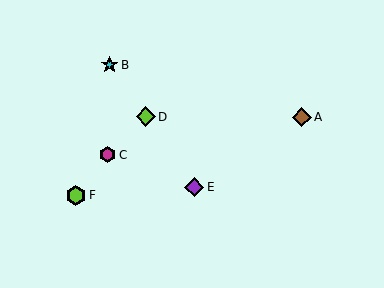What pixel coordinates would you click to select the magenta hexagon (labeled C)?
Click at (108, 155) to select the magenta hexagon C.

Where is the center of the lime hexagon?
The center of the lime hexagon is at (76, 195).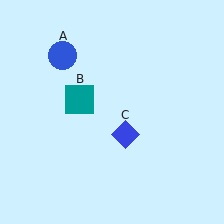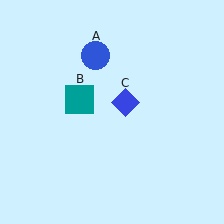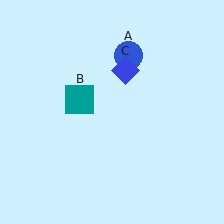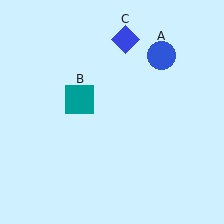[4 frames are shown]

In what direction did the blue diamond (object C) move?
The blue diamond (object C) moved up.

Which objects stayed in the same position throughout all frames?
Teal square (object B) remained stationary.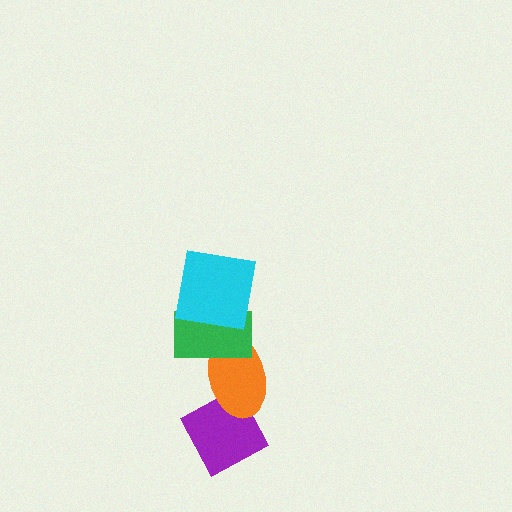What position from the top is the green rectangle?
The green rectangle is 2nd from the top.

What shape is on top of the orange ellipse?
The green rectangle is on top of the orange ellipse.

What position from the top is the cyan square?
The cyan square is 1st from the top.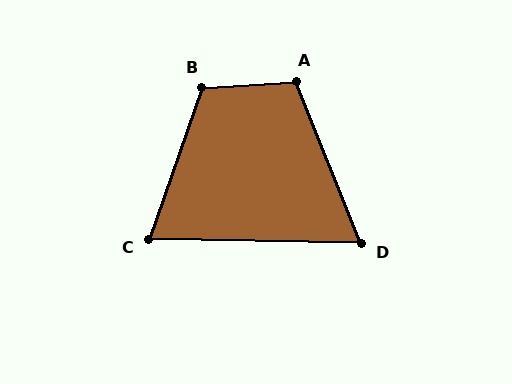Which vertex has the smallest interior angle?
D, at approximately 67 degrees.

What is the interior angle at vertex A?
Approximately 108 degrees (obtuse).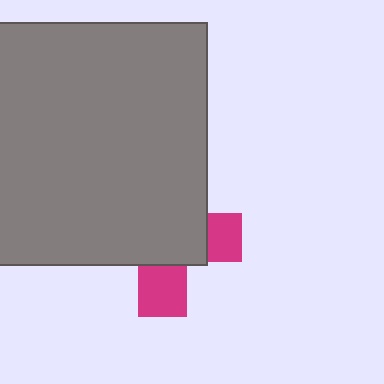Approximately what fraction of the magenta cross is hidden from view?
Roughly 68% of the magenta cross is hidden behind the gray square.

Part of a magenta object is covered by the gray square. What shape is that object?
It is a cross.